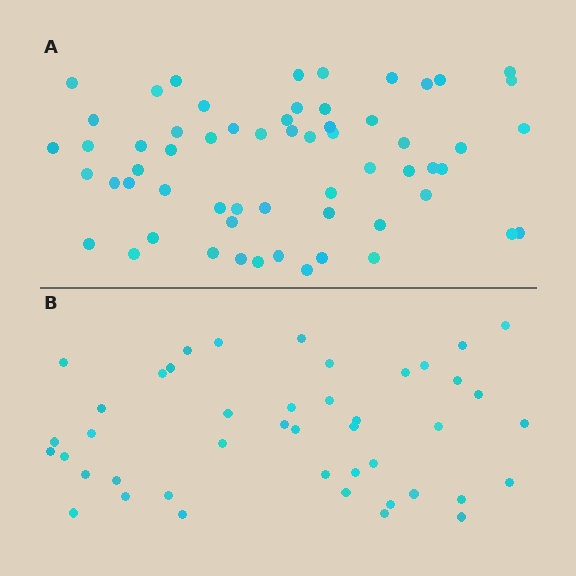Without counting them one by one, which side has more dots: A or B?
Region A (the top region) has more dots.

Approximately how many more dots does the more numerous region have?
Region A has approximately 15 more dots than region B.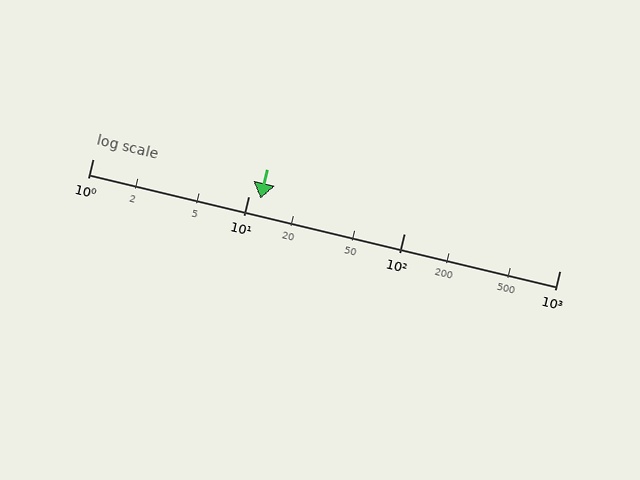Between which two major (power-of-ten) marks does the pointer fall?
The pointer is between 10 and 100.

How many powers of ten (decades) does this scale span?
The scale spans 3 decades, from 1 to 1000.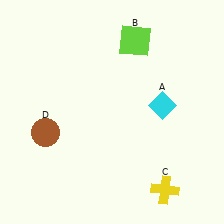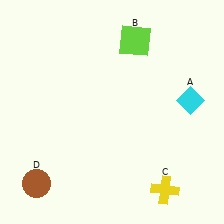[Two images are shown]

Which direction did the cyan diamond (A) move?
The cyan diamond (A) moved right.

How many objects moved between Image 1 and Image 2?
2 objects moved between the two images.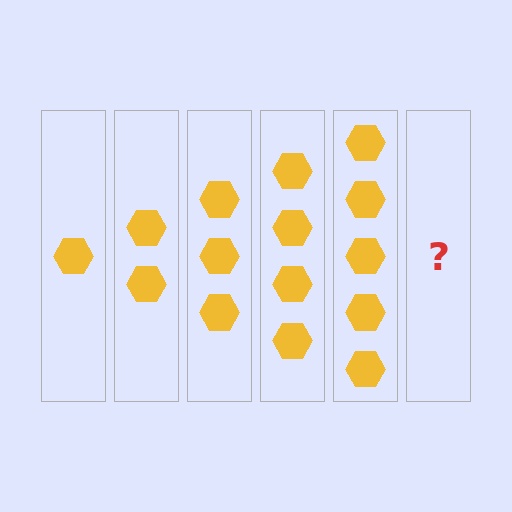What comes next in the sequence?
The next element should be 6 hexagons.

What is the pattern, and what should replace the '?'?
The pattern is that each step adds one more hexagon. The '?' should be 6 hexagons.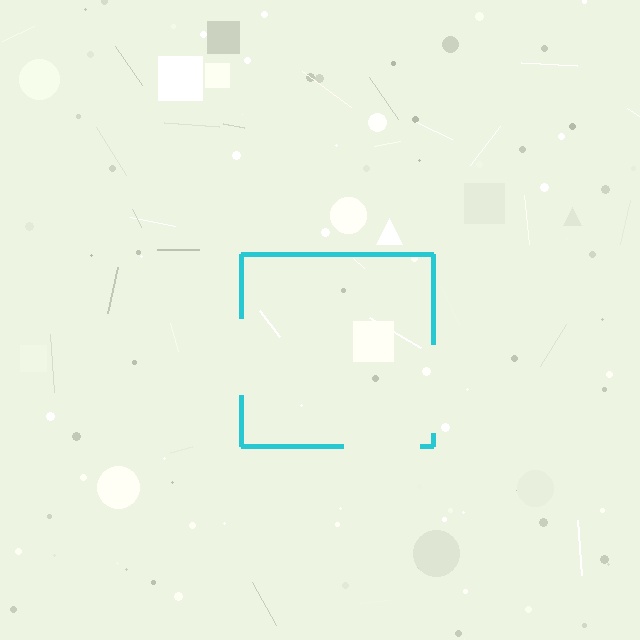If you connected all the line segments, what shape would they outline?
They would outline a square.